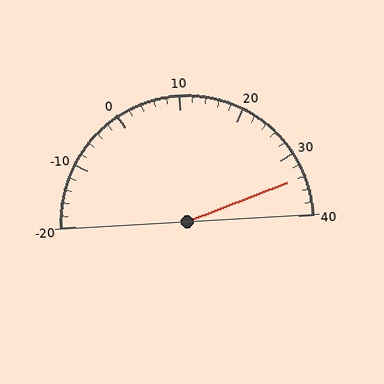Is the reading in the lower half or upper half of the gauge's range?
The reading is in the upper half of the range (-20 to 40).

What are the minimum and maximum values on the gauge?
The gauge ranges from -20 to 40.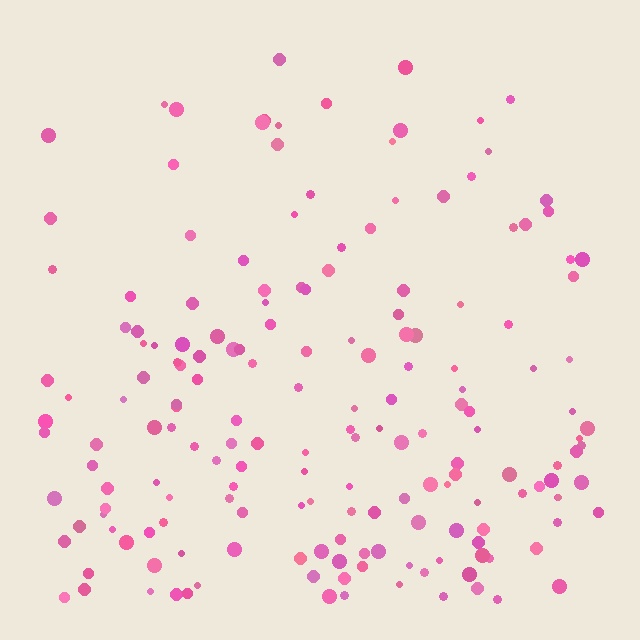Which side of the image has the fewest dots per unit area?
The top.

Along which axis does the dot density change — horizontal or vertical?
Vertical.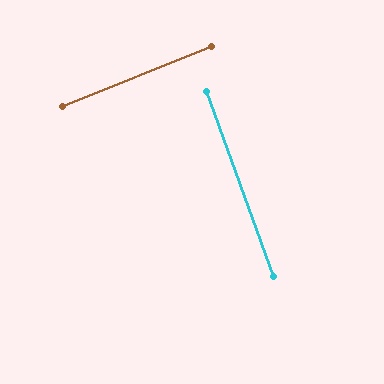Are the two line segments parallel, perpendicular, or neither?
Perpendicular — they meet at approximately 88°.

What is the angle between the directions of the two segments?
Approximately 88 degrees.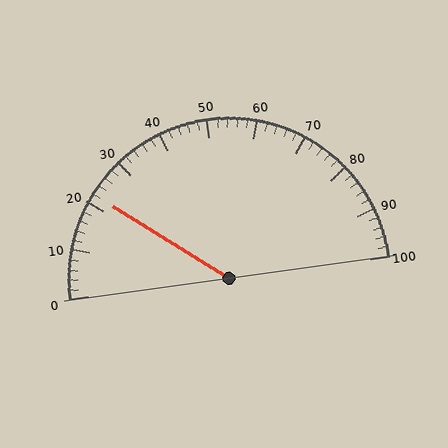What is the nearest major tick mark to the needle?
The nearest major tick mark is 20.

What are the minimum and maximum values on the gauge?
The gauge ranges from 0 to 100.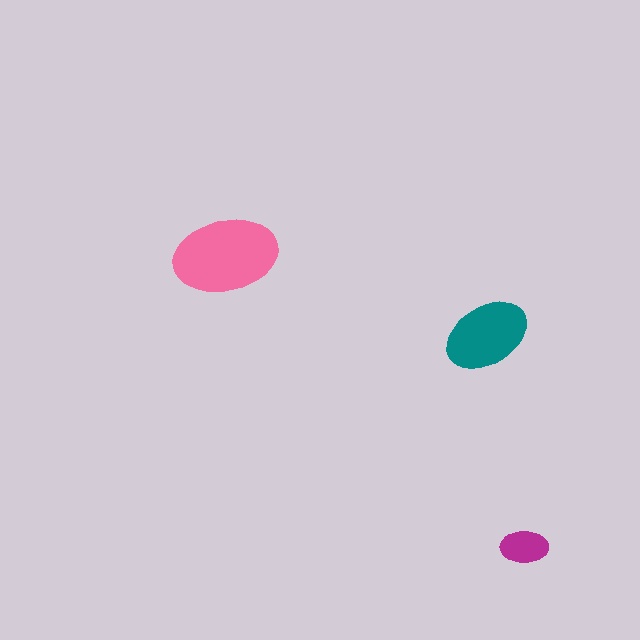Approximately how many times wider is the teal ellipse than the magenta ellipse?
About 2 times wider.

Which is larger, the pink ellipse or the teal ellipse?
The pink one.